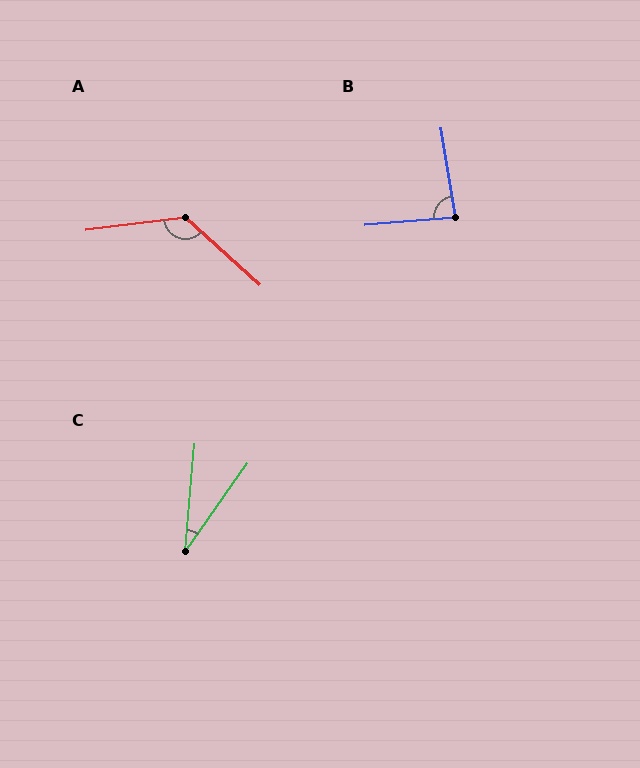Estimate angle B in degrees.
Approximately 86 degrees.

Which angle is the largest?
A, at approximately 131 degrees.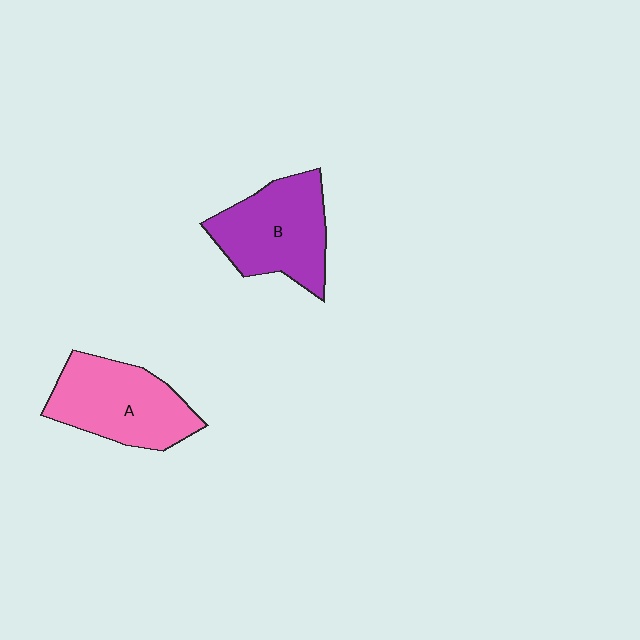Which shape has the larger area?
Shape A (pink).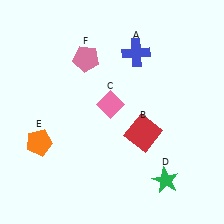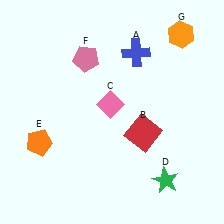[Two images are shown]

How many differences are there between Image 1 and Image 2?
There is 1 difference between the two images.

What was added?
An orange hexagon (G) was added in Image 2.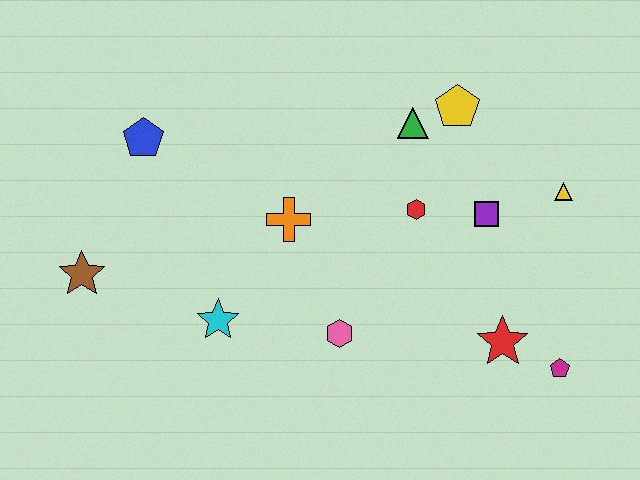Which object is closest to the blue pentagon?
The brown star is closest to the blue pentagon.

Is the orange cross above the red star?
Yes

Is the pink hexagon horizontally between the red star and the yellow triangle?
No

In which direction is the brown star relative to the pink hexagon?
The brown star is to the left of the pink hexagon.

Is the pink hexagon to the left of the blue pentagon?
No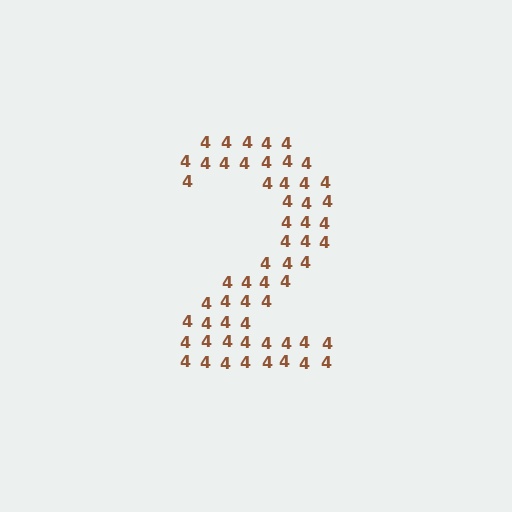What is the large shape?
The large shape is the digit 2.